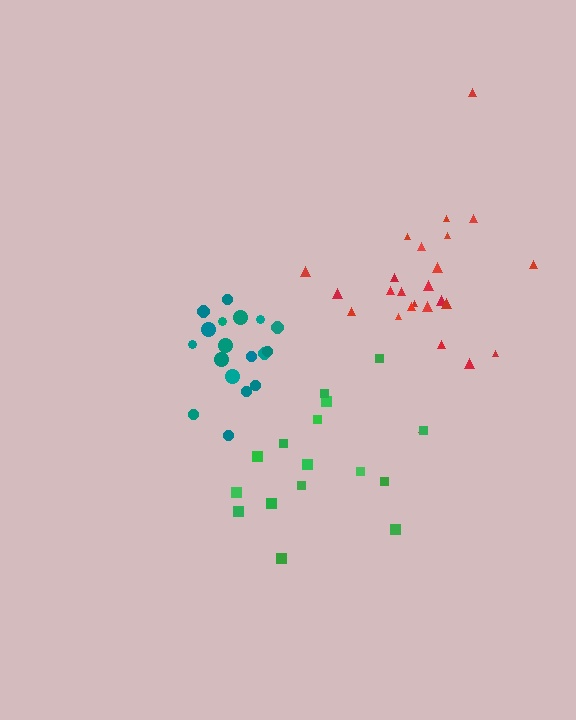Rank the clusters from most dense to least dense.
teal, red, green.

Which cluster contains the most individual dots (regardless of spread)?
Red (25).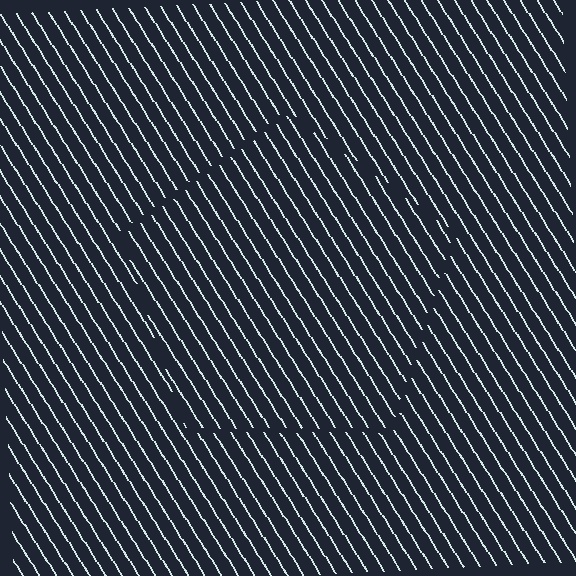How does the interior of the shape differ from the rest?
The interior of the shape contains the same grating, shifted by half a period — the contour is defined by the phase discontinuity where line-ends from the inner and outer gratings abut.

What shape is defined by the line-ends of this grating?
An illusory pentagon. The interior of the shape contains the same grating, shifted by half a period — the contour is defined by the phase discontinuity where line-ends from the inner and outer gratings abut.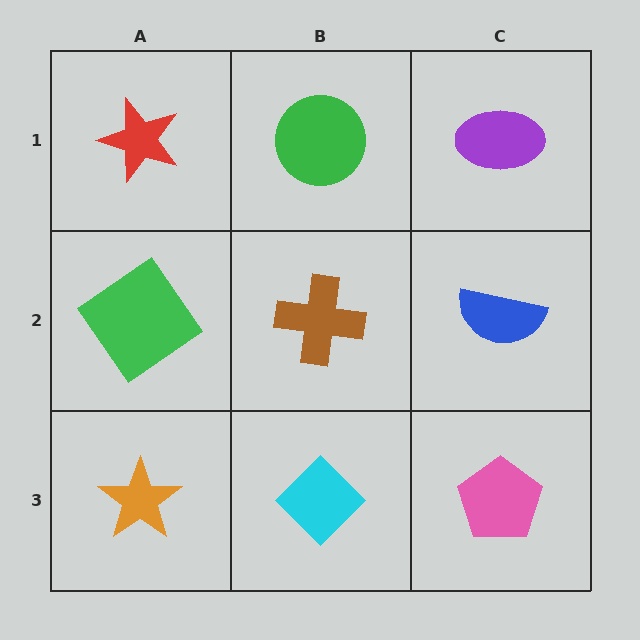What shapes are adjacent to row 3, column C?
A blue semicircle (row 2, column C), a cyan diamond (row 3, column B).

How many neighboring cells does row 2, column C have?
3.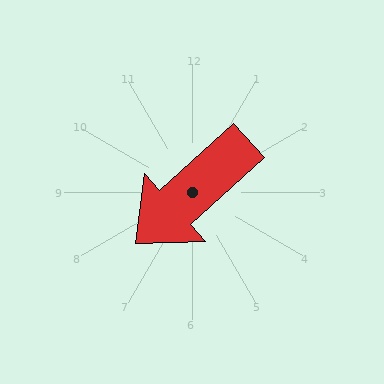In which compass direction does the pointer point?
Southwest.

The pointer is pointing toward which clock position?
Roughly 8 o'clock.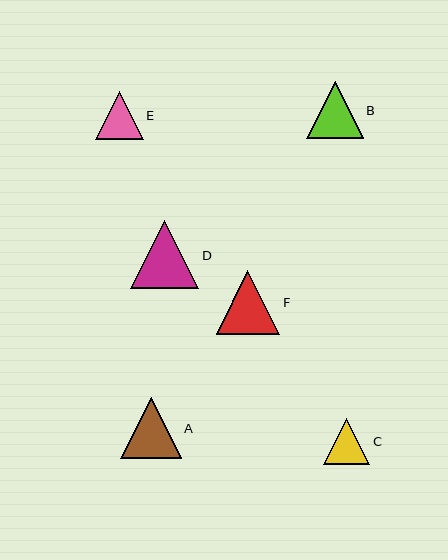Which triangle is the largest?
Triangle D is the largest with a size of approximately 68 pixels.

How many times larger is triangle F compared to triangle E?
Triangle F is approximately 1.3 times the size of triangle E.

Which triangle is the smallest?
Triangle C is the smallest with a size of approximately 46 pixels.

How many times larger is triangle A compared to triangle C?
Triangle A is approximately 1.3 times the size of triangle C.